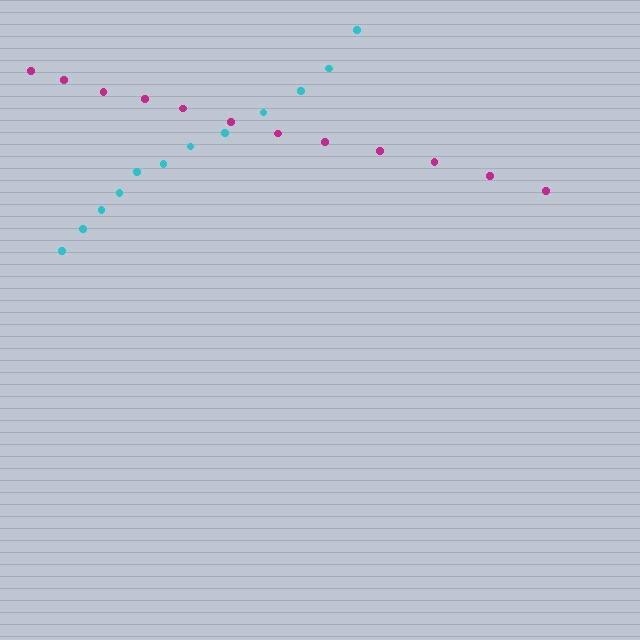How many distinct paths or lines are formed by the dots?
There are 2 distinct paths.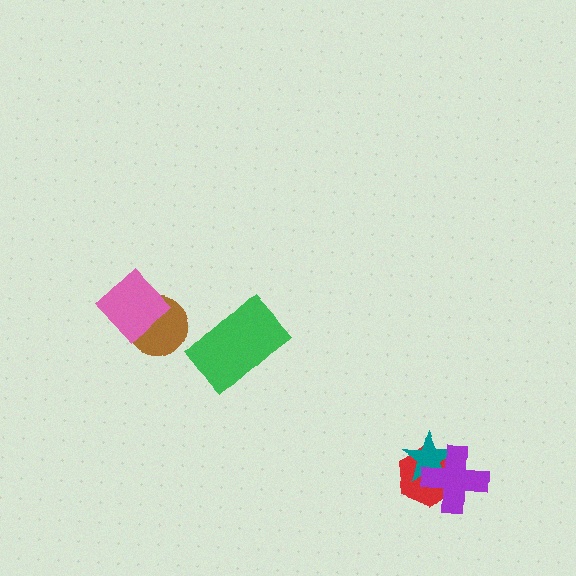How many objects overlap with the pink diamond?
1 object overlaps with the pink diamond.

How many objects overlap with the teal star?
2 objects overlap with the teal star.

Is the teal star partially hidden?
Yes, it is partially covered by another shape.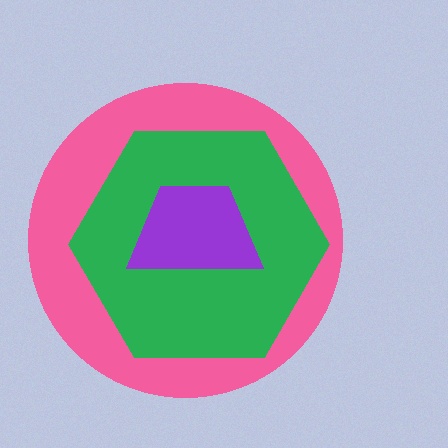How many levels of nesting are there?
3.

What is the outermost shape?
The pink circle.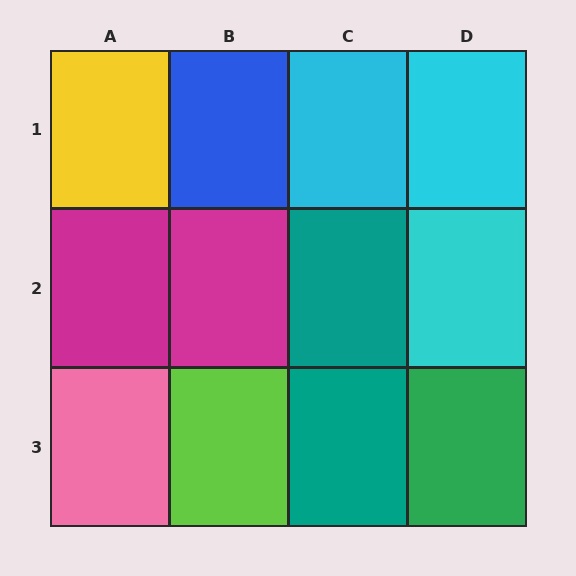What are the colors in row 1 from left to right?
Yellow, blue, cyan, cyan.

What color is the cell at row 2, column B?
Magenta.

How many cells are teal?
2 cells are teal.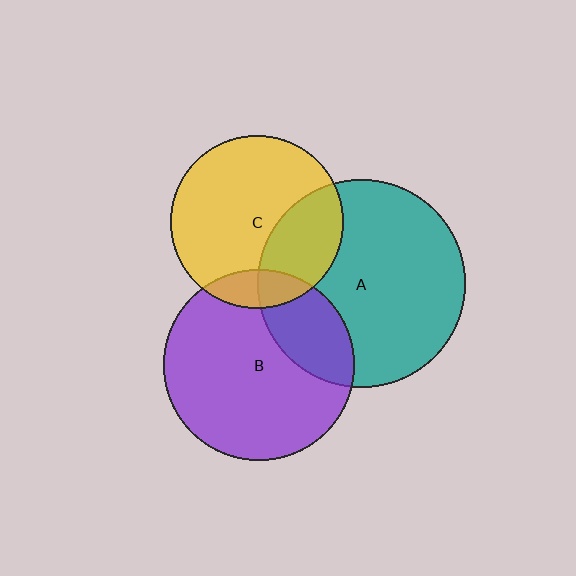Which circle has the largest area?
Circle A (teal).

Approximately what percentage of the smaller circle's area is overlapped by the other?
Approximately 30%.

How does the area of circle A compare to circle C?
Approximately 1.4 times.